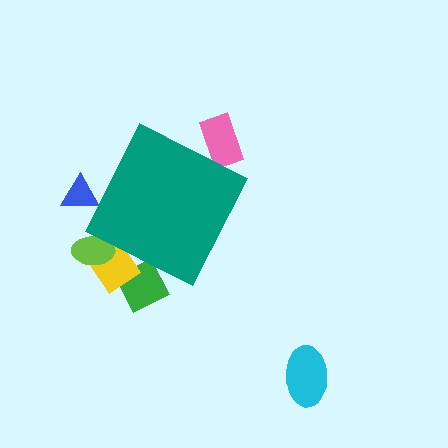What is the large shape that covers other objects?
A teal diamond.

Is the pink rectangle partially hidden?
Yes, the pink rectangle is partially hidden behind the teal diamond.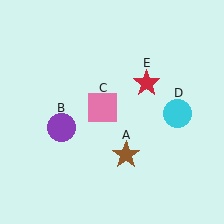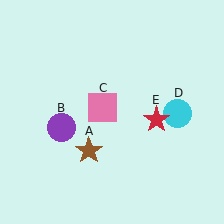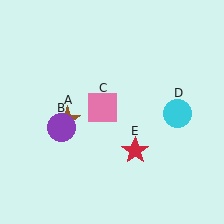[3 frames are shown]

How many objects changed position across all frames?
2 objects changed position: brown star (object A), red star (object E).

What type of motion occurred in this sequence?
The brown star (object A), red star (object E) rotated clockwise around the center of the scene.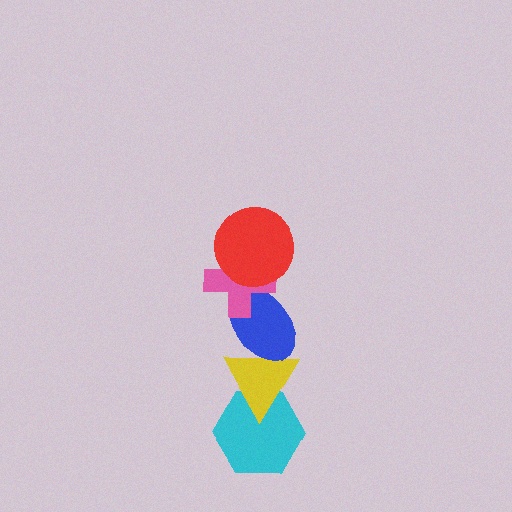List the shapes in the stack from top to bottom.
From top to bottom: the red circle, the pink cross, the blue ellipse, the yellow triangle, the cyan hexagon.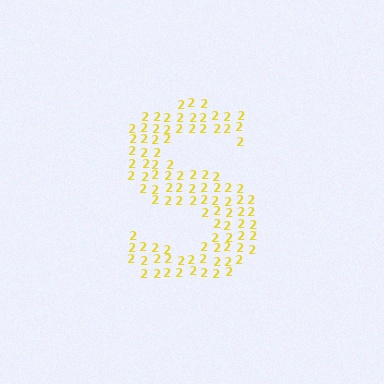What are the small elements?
The small elements are digit 2's.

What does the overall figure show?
The overall figure shows the letter S.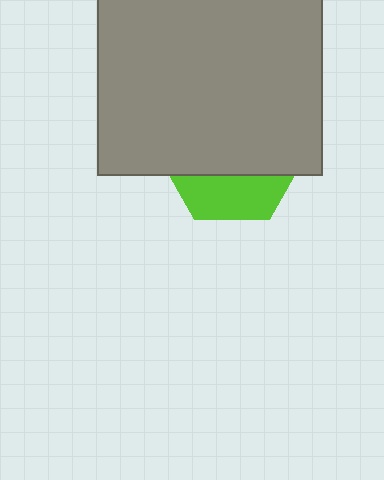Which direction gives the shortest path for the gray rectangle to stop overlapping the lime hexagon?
Moving up gives the shortest separation.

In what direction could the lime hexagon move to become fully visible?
The lime hexagon could move down. That would shift it out from behind the gray rectangle entirely.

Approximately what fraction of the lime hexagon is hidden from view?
Roughly 70% of the lime hexagon is hidden behind the gray rectangle.